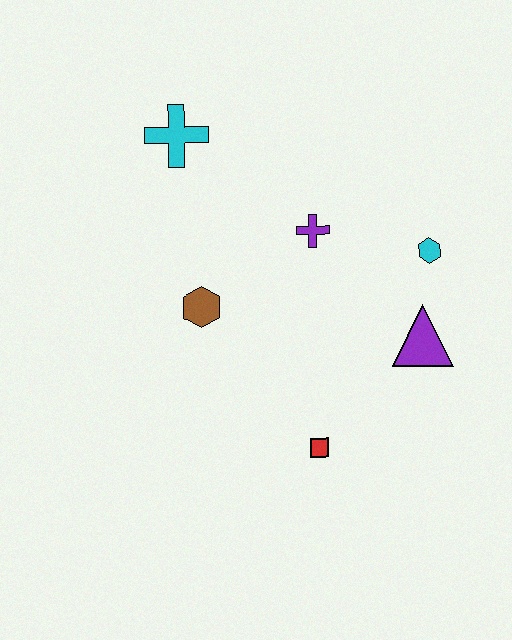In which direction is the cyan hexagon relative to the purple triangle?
The cyan hexagon is above the purple triangle.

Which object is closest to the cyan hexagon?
The purple triangle is closest to the cyan hexagon.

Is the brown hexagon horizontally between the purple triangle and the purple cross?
No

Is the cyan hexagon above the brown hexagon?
Yes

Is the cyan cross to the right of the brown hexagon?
No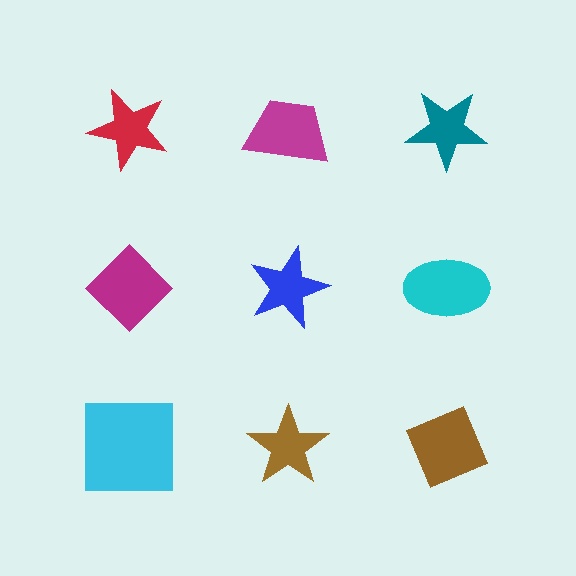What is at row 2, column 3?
A cyan ellipse.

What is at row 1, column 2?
A magenta trapezoid.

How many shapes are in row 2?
3 shapes.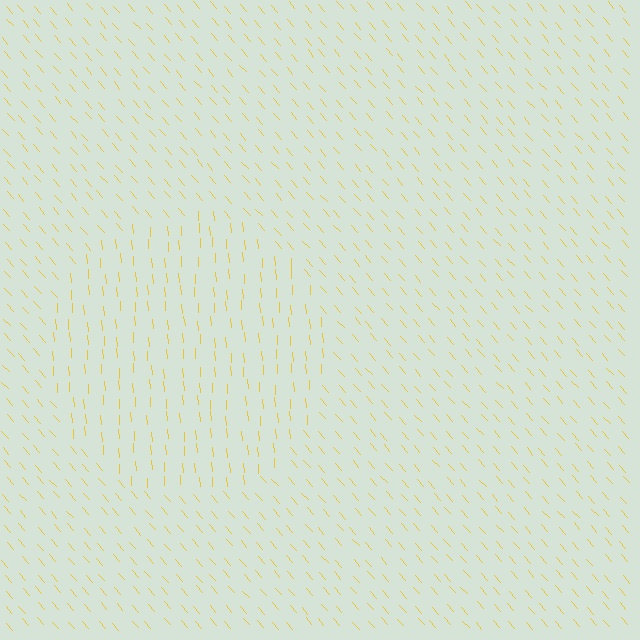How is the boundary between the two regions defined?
The boundary is defined purely by a change in line orientation (approximately 37 degrees difference). All lines are the same color and thickness.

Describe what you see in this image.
The image is filled with small yellow line segments. A circle region in the image has lines oriented differently from the surrounding lines, creating a visible texture boundary.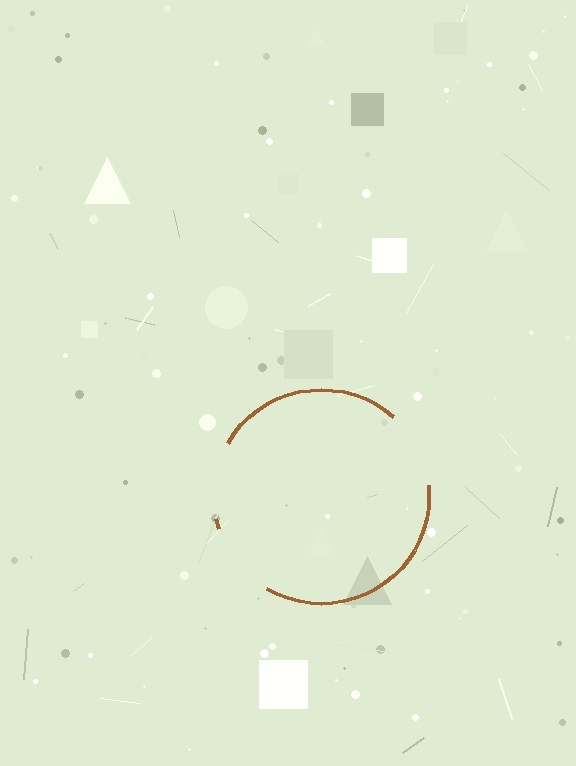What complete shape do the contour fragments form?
The contour fragments form a circle.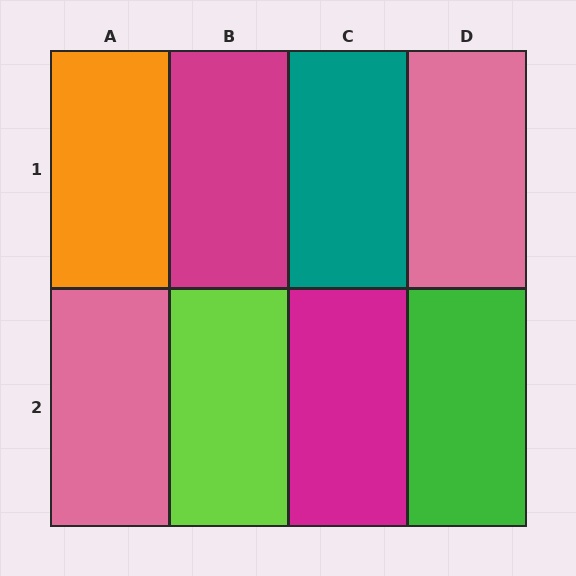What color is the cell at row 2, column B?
Lime.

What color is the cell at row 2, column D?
Green.